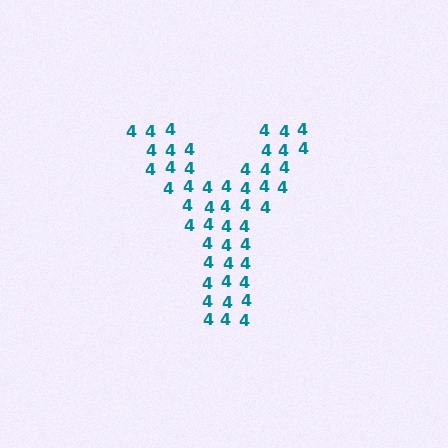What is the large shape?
The large shape is the letter Y.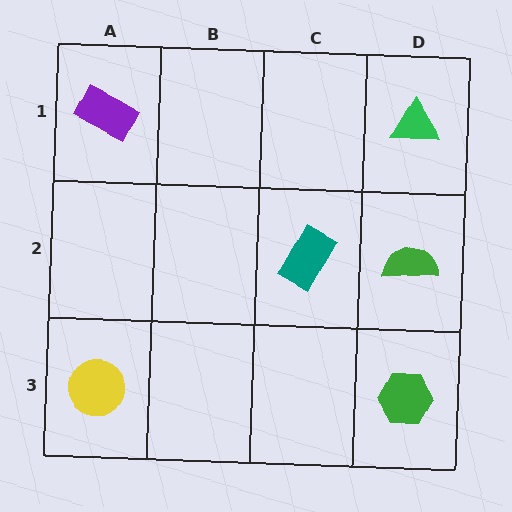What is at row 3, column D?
A green hexagon.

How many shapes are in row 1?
2 shapes.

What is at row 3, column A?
A yellow circle.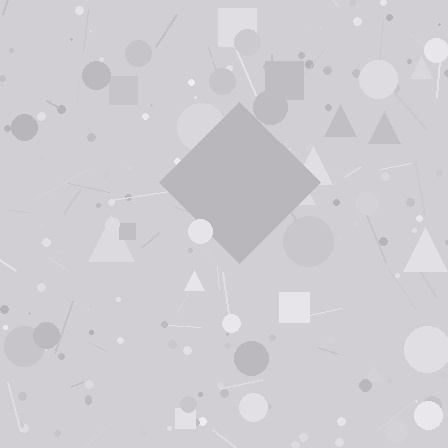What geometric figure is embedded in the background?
A diamond is embedded in the background.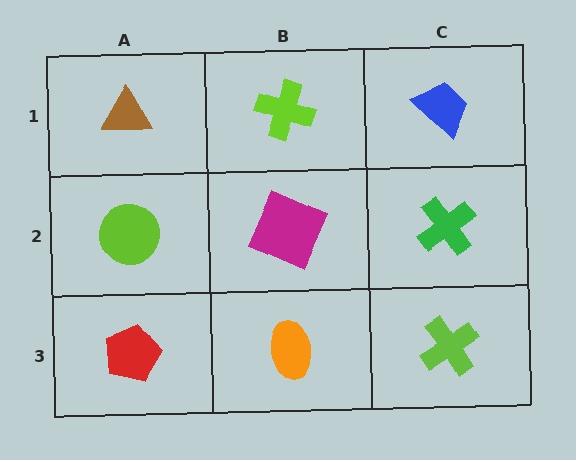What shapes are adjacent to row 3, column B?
A magenta square (row 2, column B), a red pentagon (row 3, column A), a lime cross (row 3, column C).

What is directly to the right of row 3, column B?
A lime cross.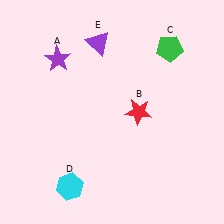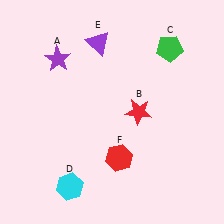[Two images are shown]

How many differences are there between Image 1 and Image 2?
There is 1 difference between the two images.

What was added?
A red hexagon (F) was added in Image 2.